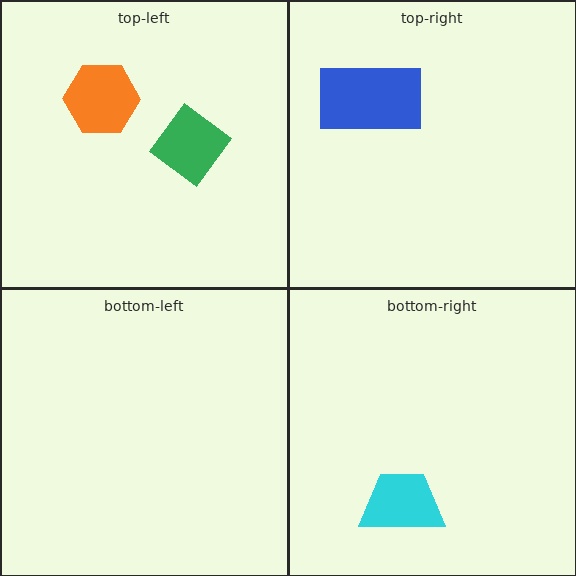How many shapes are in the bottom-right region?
1.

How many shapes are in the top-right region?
1.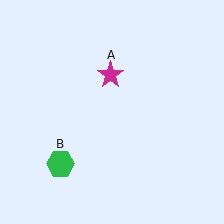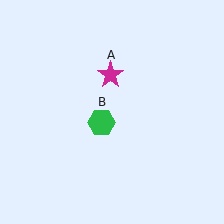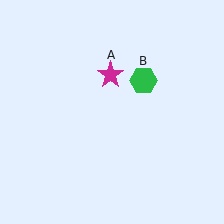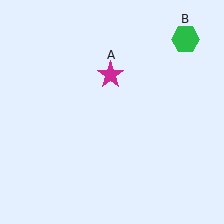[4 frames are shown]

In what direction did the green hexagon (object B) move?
The green hexagon (object B) moved up and to the right.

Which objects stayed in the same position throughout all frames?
Magenta star (object A) remained stationary.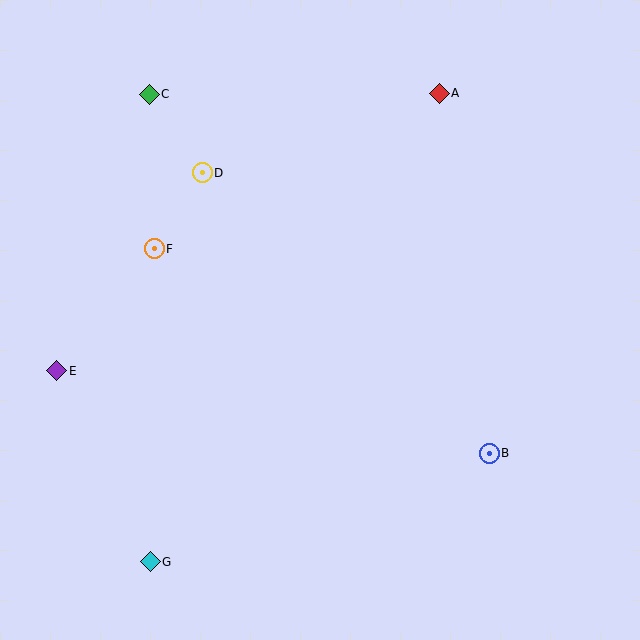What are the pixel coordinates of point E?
Point E is at (57, 371).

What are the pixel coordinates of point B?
Point B is at (489, 453).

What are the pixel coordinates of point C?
Point C is at (149, 94).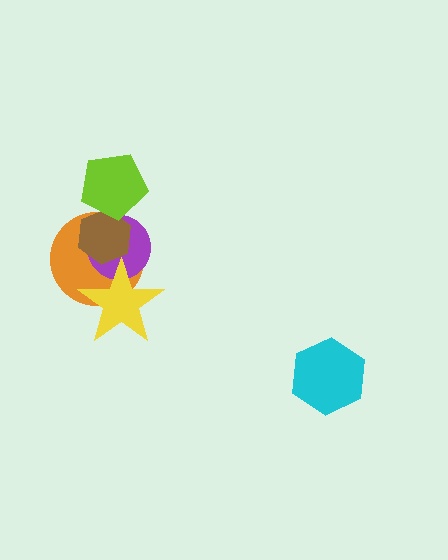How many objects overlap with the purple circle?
3 objects overlap with the purple circle.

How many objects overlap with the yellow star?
2 objects overlap with the yellow star.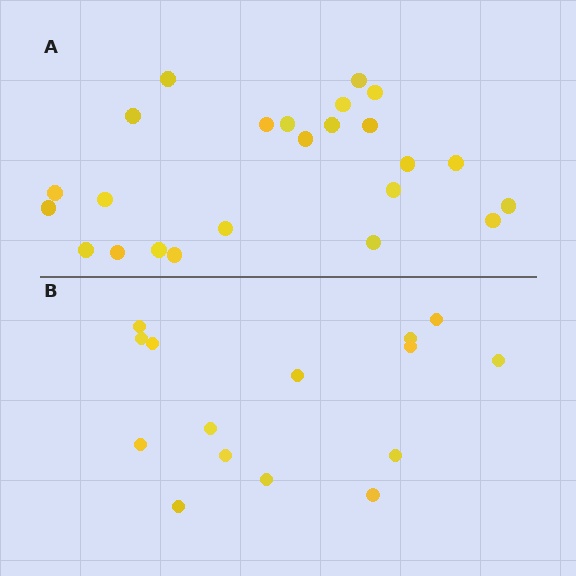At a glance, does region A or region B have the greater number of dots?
Region A (the top region) has more dots.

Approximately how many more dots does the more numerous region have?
Region A has roughly 8 or so more dots than region B.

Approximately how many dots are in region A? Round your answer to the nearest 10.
About 20 dots. (The exact count is 24, which rounds to 20.)